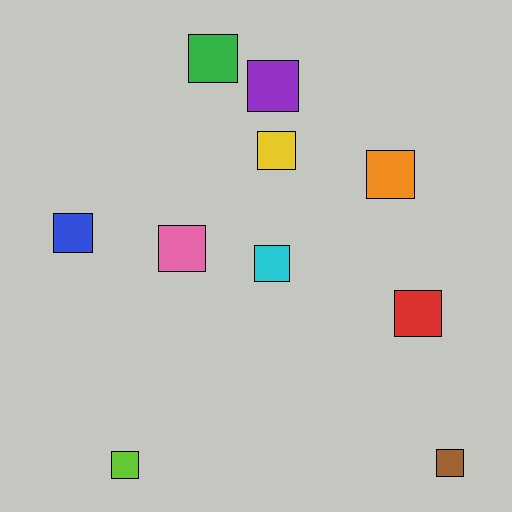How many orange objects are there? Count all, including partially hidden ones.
There is 1 orange object.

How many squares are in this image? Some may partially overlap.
There are 10 squares.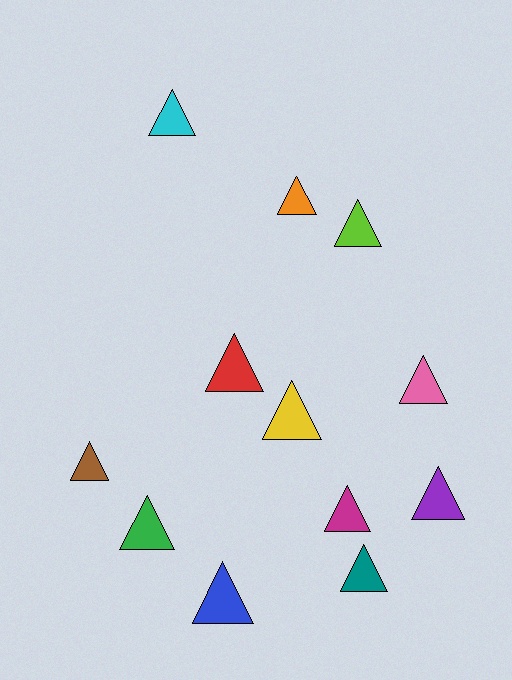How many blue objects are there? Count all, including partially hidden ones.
There is 1 blue object.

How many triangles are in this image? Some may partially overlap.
There are 12 triangles.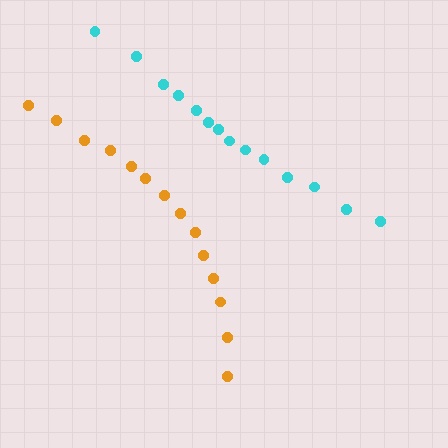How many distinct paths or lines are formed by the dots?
There are 2 distinct paths.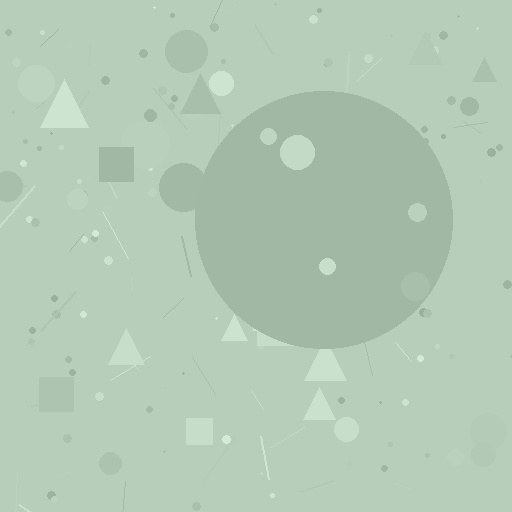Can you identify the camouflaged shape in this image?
The camouflaged shape is a circle.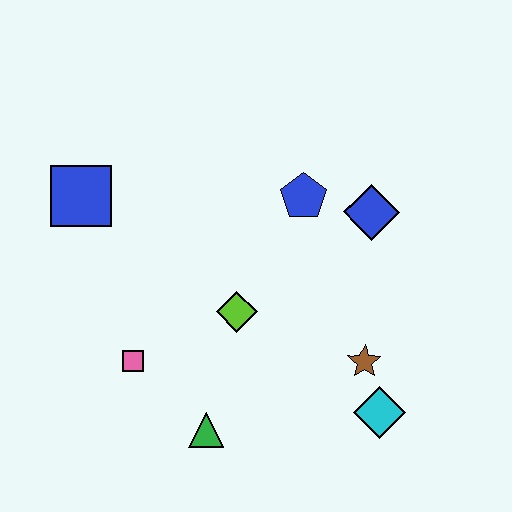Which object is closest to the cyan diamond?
The brown star is closest to the cyan diamond.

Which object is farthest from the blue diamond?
The blue square is farthest from the blue diamond.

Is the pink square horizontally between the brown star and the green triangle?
No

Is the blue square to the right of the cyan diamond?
No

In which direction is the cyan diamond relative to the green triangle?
The cyan diamond is to the right of the green triangle.